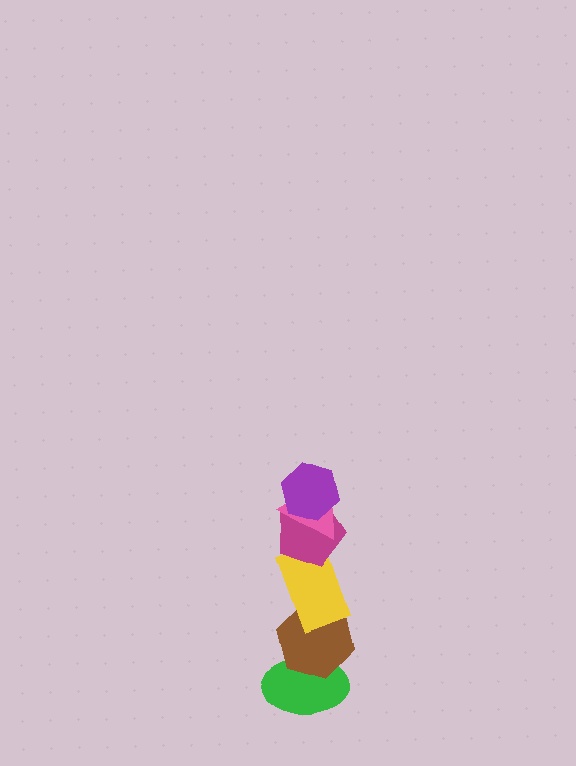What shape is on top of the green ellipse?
The brown hexagon is on top of the green ellipse.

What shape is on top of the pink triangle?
The purple hexagon is on top of the pink triangle.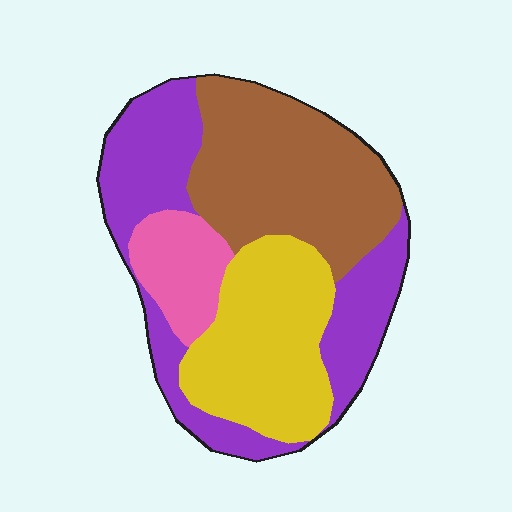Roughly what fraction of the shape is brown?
Brown takes up about one third (1/3) of the shape.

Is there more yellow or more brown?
Brown.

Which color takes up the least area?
Pink, at roughly 10%.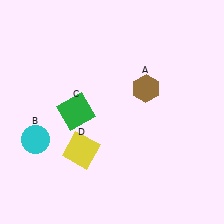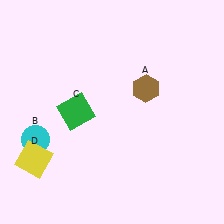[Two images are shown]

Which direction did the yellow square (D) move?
The yellow square (D) moved left.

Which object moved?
The yellow square (D) moved left.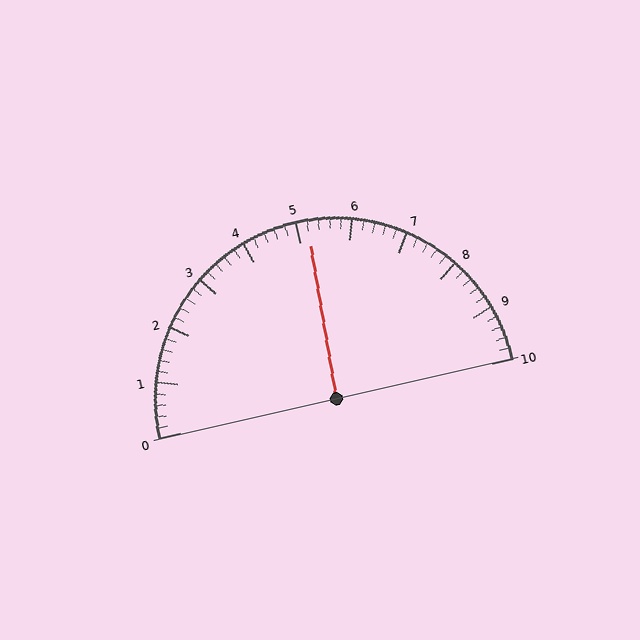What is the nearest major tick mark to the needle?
The nearest major tick mark is 5.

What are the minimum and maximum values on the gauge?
The gauge ranges from 0 to 10.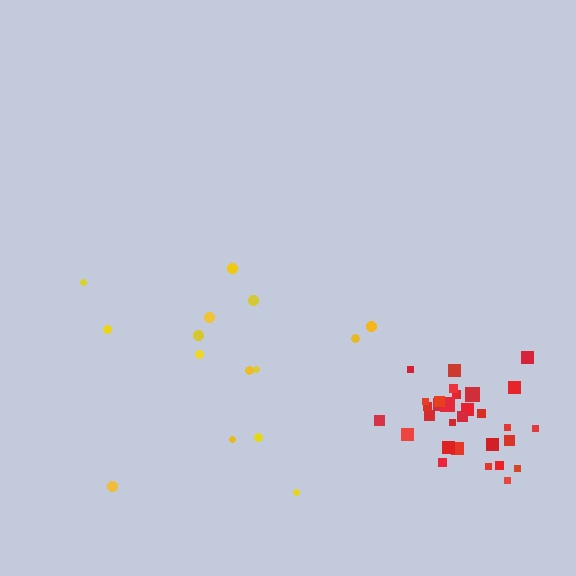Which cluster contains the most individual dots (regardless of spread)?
Red (30).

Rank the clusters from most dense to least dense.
red, yellow.